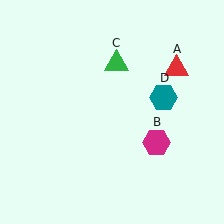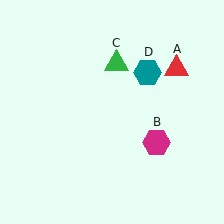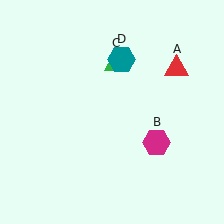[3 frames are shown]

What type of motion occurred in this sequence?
The teal hexagon (object D) rotated counterclockwise around the center of the scene.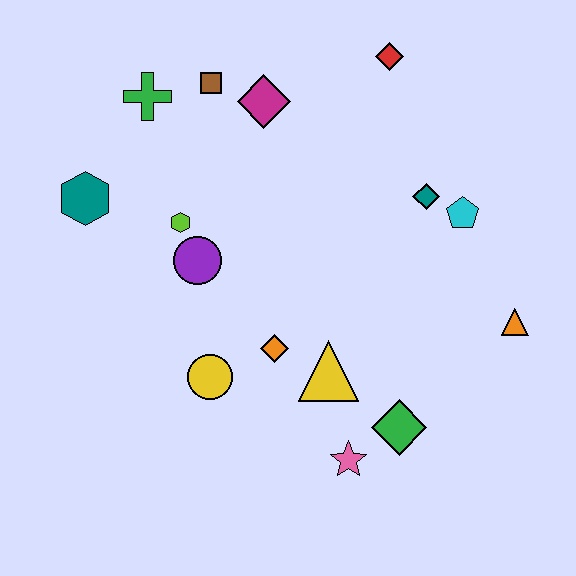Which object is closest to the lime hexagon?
The purple circle is closest to the lime hexagon.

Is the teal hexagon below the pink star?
No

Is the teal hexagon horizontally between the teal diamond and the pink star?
No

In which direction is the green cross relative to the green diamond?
The green cross is above the green diamond.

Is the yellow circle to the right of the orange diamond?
No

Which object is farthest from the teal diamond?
The teal hexagon is farthest from the teal diamond.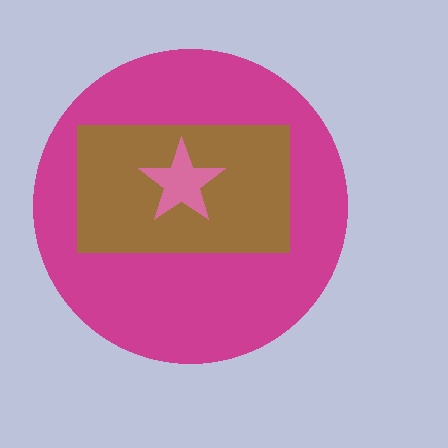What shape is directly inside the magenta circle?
The brown rectangle.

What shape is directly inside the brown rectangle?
The pink star.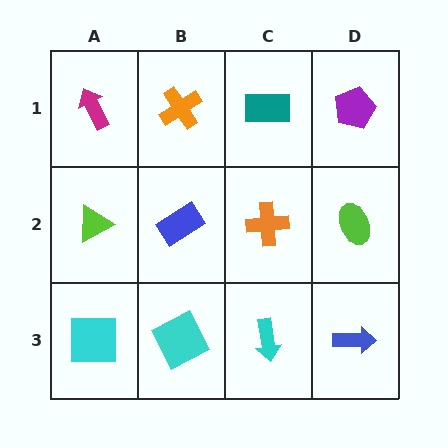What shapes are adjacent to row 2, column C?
A teal rectangle (row 1, column C), a cyan arrow (row 3, column C), a blue rectangle (row 2, column B), a lime ellipse (row 2, column D).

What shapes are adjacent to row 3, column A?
A lime triangle (row 2, column A), a cyan square (row 3, column B).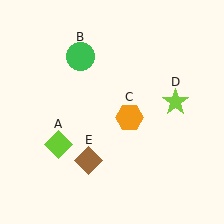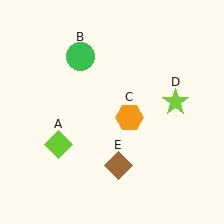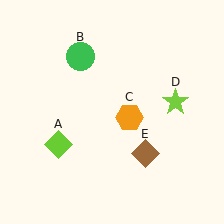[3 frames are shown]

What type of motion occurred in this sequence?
The brown diamond (object E) rotated counterclockwise around the center of the scene.